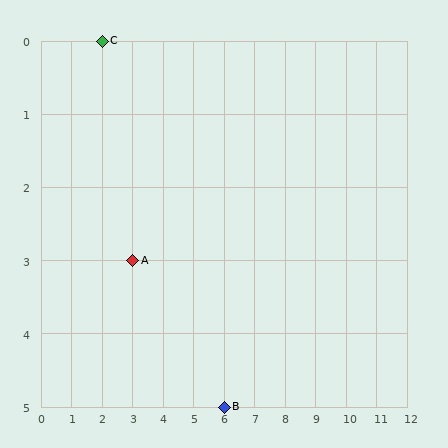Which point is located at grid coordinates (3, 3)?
Point A is at (3, 3).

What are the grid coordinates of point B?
Point B is at grid coordinates (6, 5).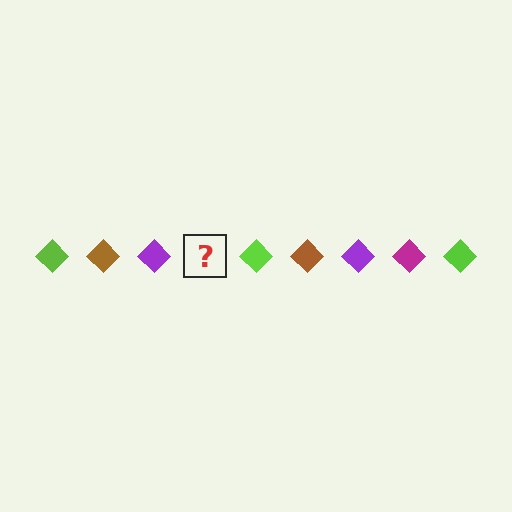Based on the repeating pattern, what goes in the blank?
The blank should be a magenta diamond.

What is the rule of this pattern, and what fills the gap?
The rule is that the pattern cycles through lime, brown, purple, magenta diamonds. The gap should be filled with a magenta diamond.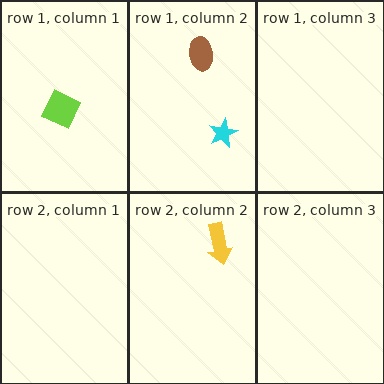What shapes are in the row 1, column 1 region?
The lime diamond.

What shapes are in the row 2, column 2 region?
The yellow arrow.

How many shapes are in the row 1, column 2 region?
2.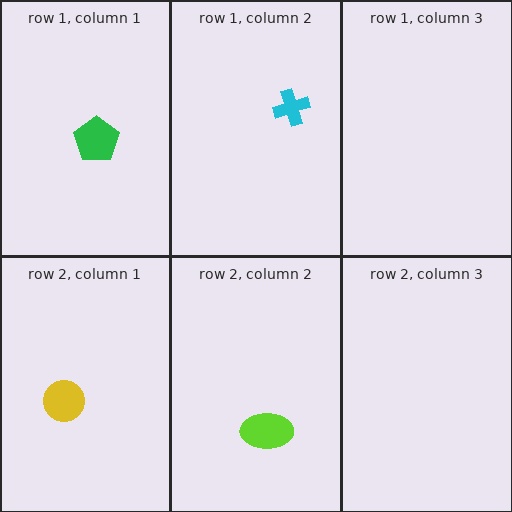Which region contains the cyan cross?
The row 1, column 2 region.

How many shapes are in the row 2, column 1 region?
1.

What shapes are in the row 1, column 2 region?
The cyan cross.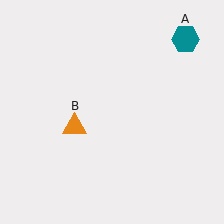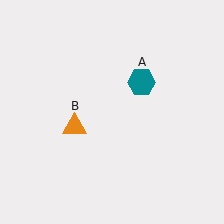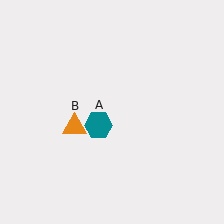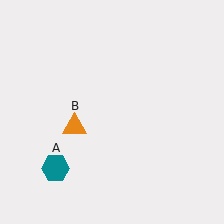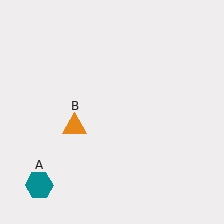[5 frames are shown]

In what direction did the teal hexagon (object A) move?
The teal hexagon (object A) moved down and to the left.